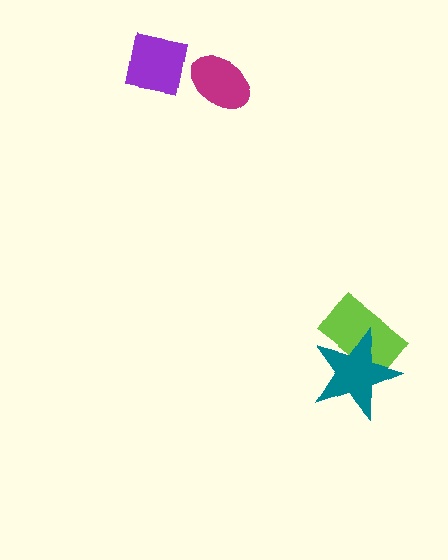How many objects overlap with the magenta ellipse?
0 objects overlap with the magenta ellipse.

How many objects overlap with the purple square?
0 objects overlap with the purple square.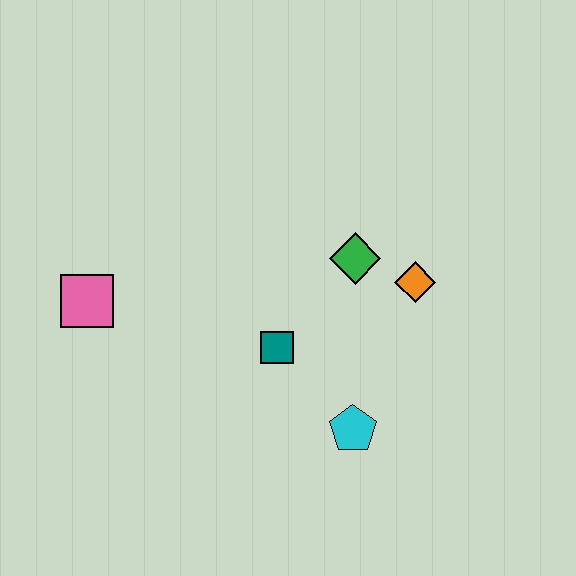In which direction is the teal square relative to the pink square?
The teal square is to the right of the pink square.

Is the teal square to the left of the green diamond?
Yes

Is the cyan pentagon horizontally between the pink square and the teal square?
No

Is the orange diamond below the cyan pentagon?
No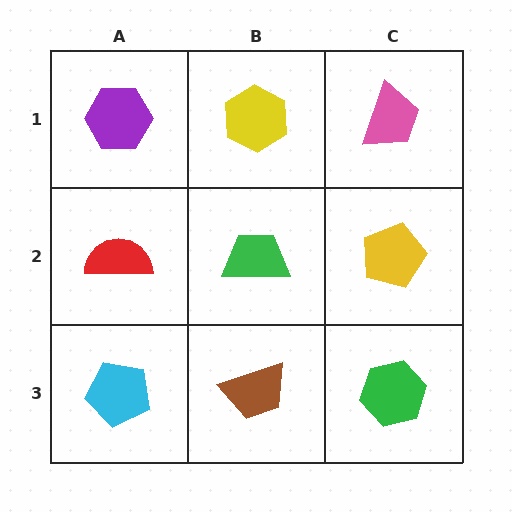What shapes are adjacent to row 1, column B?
A green trapezoid (row 2, column B), a purple hexagon (row 1, column A), a pink trapezoid (row 1, column C).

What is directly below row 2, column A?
A cyan pentagon.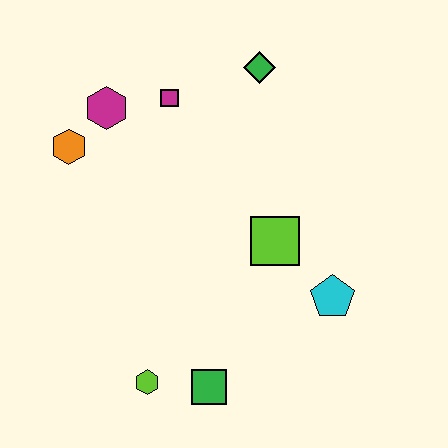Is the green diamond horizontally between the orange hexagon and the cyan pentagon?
Yes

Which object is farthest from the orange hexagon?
The cyan pentagon is farthest from the orange hexagon.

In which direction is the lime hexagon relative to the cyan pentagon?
The lime hexagon is to the left of the cyan pentagon.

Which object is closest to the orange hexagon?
The magenta hexagon is closest to the orange hexagon.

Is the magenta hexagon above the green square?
Yes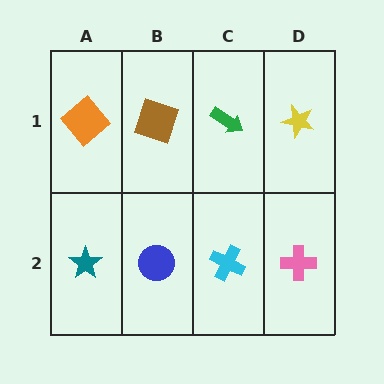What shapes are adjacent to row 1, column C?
A cyan cross (row 2, column C), a brown square (row 1, column B), a yellow star (row 1, column D).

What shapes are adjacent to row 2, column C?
A green arrow (row 1, column C), a blue circle (row 2, column B), a pink cross (row 2, column D).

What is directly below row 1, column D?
A pink cross.